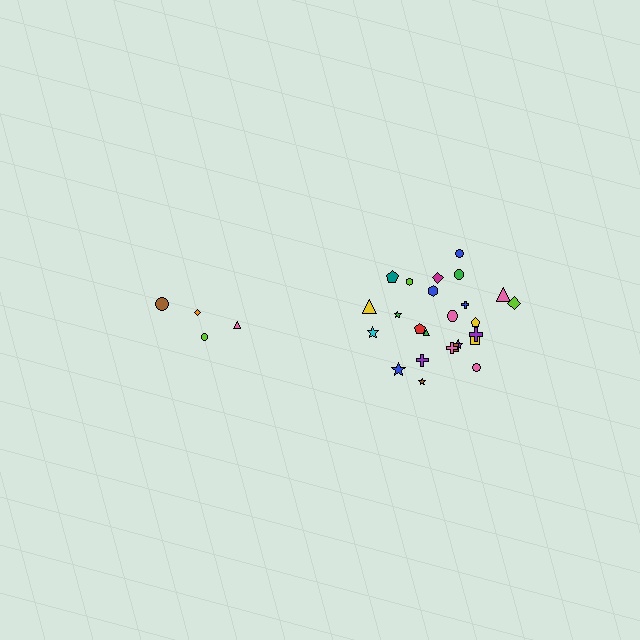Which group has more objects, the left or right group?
The right group.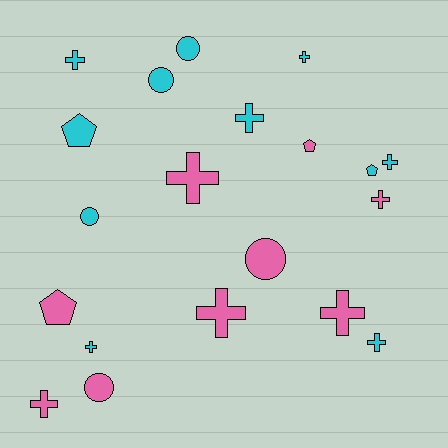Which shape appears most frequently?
Cross, with 11 objects.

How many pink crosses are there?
There are 5 pink crosses.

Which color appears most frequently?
Cyan, with 11 objects.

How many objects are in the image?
There are 20 objects.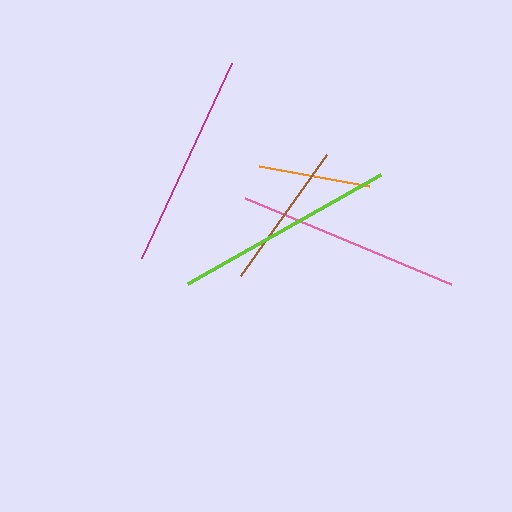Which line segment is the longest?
The pink line is the longest at approximately 223 pixels.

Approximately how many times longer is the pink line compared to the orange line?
The pink line is approximately 2.0 times the length of the orange line.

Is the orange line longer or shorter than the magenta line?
The magenta line is longer than the orange line.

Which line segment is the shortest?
The orange line is the shortest at approximately 112 pixels.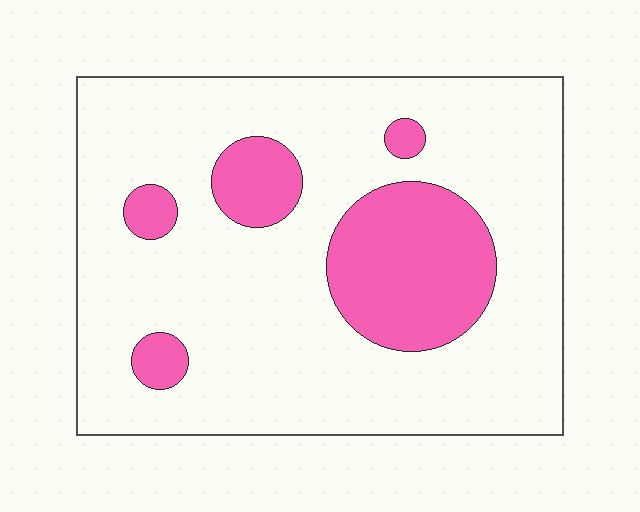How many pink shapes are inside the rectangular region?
5.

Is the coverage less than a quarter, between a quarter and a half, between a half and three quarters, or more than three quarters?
Less than a quarter.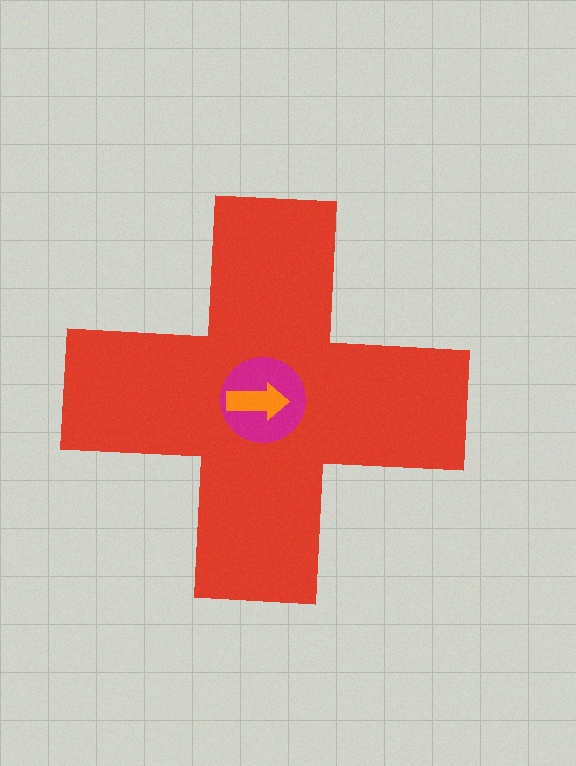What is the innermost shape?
The orange arrow.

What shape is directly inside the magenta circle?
The orange arrow.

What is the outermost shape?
The red cross.